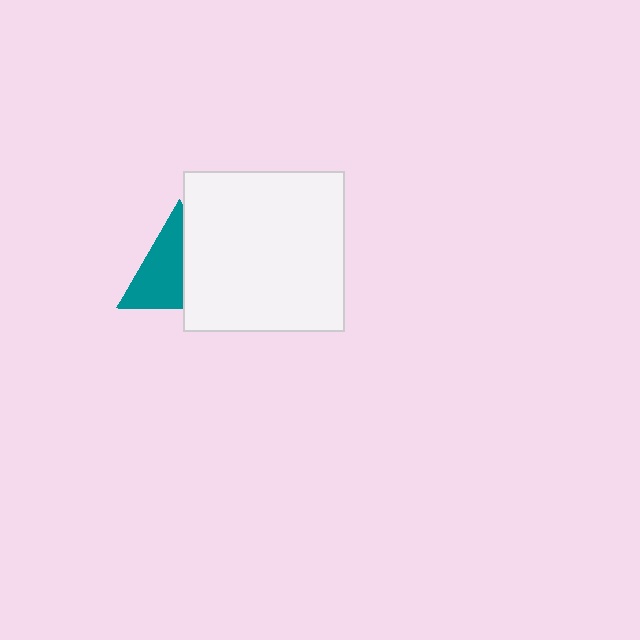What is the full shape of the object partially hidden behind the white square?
The partially hidden object is a teal triangle.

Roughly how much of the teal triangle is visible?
About half of it is visible (roughly 56%).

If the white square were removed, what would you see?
You would see the complete teal triangle.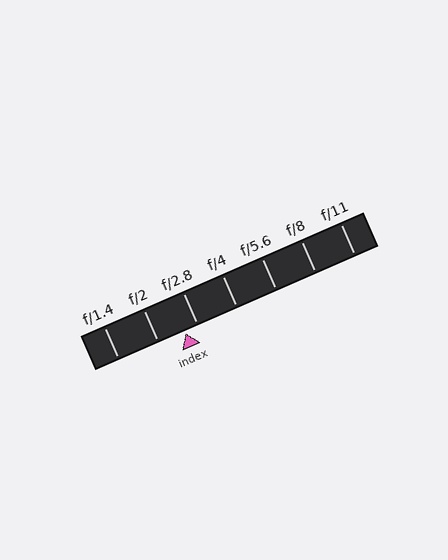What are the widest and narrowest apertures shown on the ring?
The widest aperture shown is f/1.4 and the narrowest is f/11.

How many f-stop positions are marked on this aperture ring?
There are 7 f-stop positions marked.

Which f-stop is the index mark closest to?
The index mark is closest to f/2.8.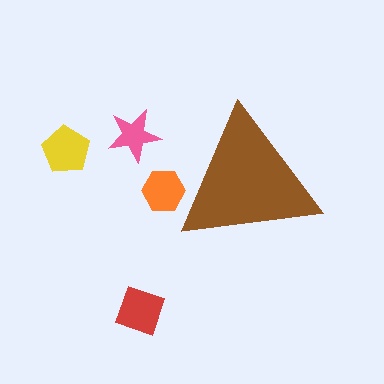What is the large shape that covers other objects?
A brown triangle.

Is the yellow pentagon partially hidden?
No, the yellow pentagon is fully visible.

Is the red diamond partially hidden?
No, the red diamond is fully visible.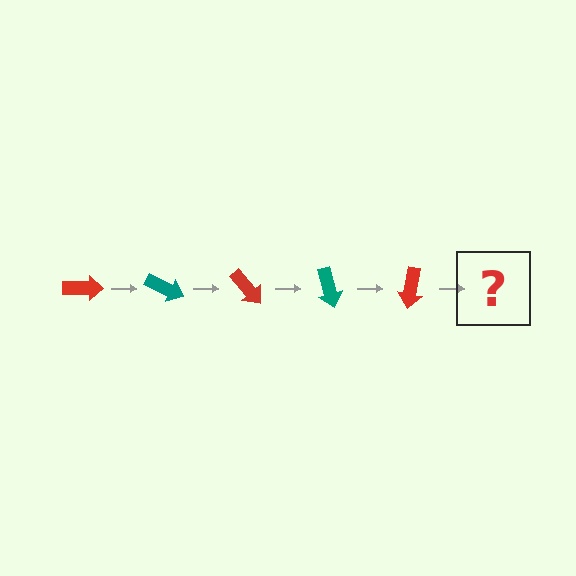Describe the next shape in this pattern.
It should be a teal arrow, rotated 125 degrees from the start.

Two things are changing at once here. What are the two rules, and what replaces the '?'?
The two rules are that it rotates 25 degrees each step and the color cycles through red and teal. The '?' should be a teal arrow, rotated 125 degrees from the start.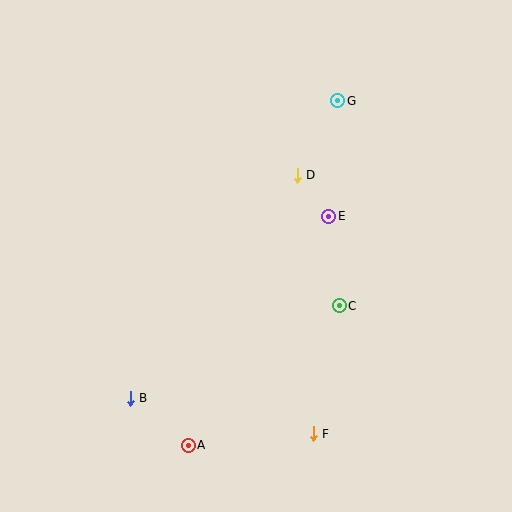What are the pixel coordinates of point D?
Point D is at (297, 175).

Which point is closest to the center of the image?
Point E at (329, 216) is closest to the center.